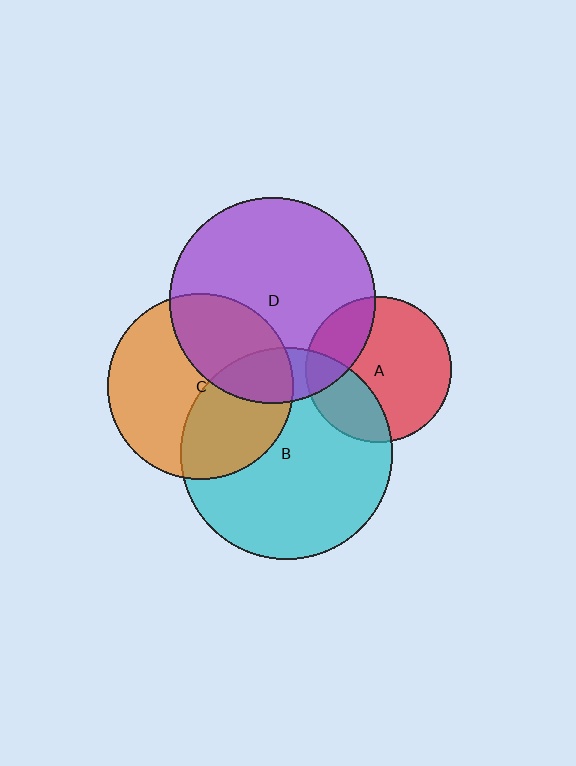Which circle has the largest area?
Circle B (cyan).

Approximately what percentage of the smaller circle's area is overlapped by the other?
Approximately 35%.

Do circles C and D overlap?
Yes.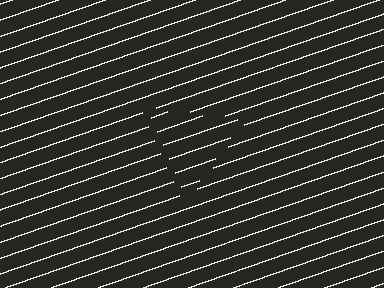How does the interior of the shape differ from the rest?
The interior of the shape contains the same grating, shifted by half a period — the contour is defined by the phase discontinuity where line-ends from the inner and outer gratings abut.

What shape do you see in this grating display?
An illusory triangle. The interior of the shape contains the same grating, shifted by half a period — the contour is defined by the phase discontinuity where line-ends from the inner and outer gratings abut.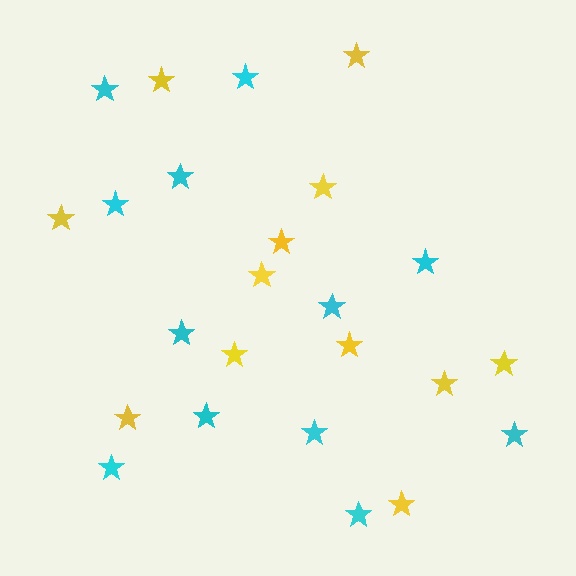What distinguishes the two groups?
There are 2 groups: one group of cyan stars (12) and one group of yellow stars (12).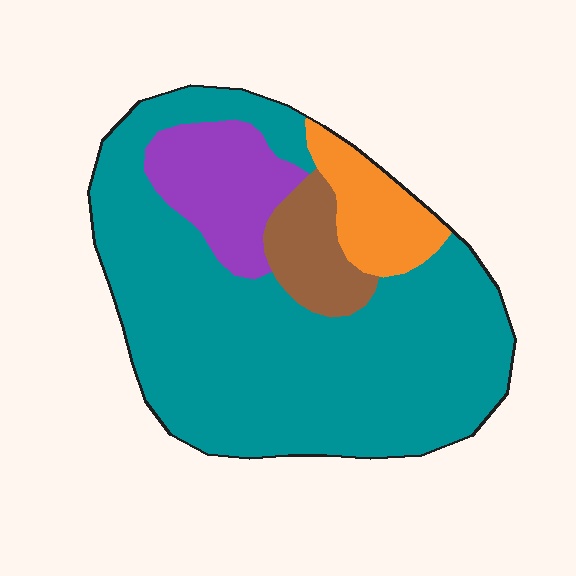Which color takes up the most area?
Teal, at roughly 70%.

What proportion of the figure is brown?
Brown takes up less than a sixth of the figure.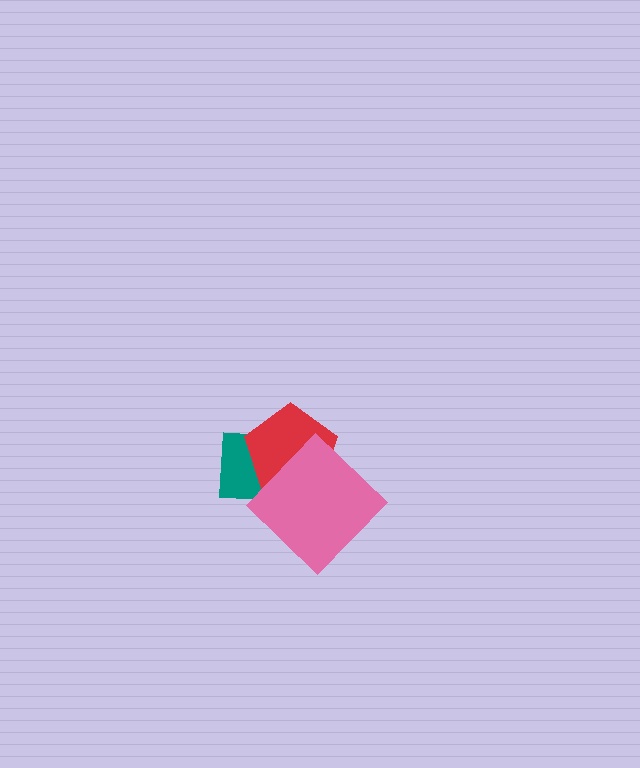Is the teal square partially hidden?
Yes, it is partially covered by another shape.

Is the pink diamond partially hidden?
No, no other shape covers it.